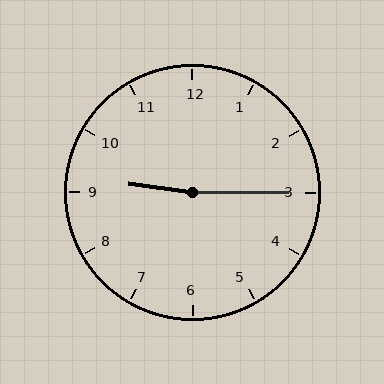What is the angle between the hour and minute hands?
Approximately 172 degrees.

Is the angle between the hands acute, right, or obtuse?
It is obtuse.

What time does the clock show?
9:15.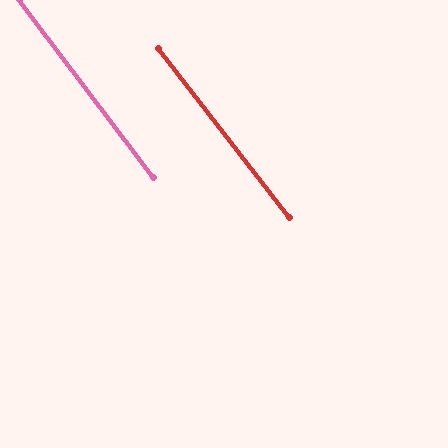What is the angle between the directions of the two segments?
Approximately 1 degree.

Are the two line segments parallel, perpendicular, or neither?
Parallel — their directions differ by only 1.1°.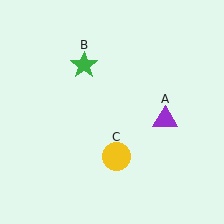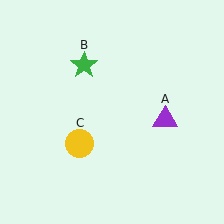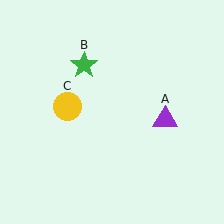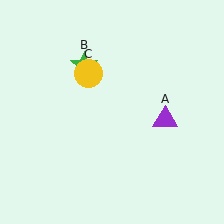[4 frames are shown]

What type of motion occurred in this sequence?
The yellow circle (object C) rotated clockwise around the center of the scene.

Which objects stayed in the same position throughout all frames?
Purple triangle (object A) and green star (object B) remained stationary.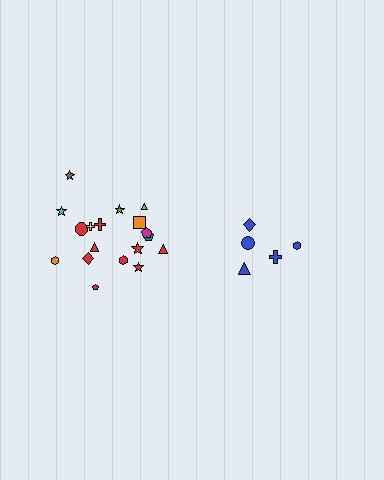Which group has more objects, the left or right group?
The left group.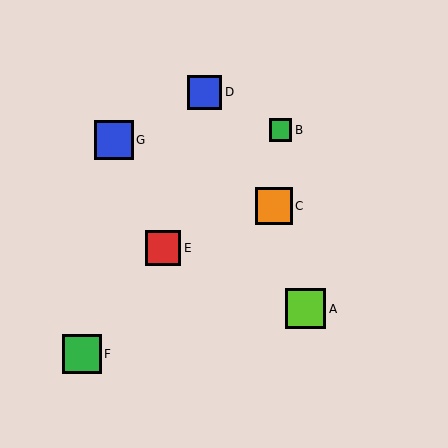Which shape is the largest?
The lime square (labeled A) is the largest.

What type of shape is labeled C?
Shape C is an orange square.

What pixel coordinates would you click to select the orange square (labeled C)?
Click at (274, 206) to select the orange square C.